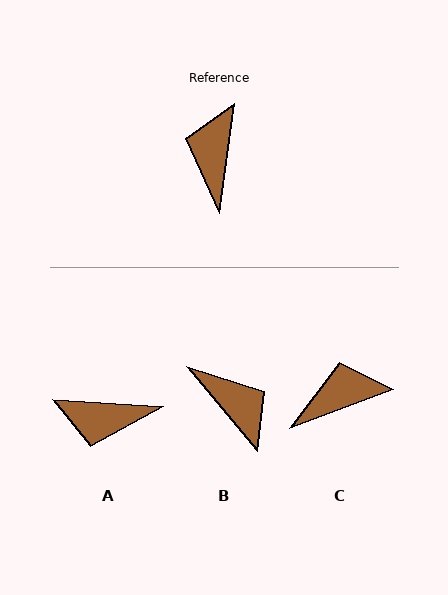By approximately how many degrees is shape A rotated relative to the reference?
Approximately 94 degrees counter-clockwise.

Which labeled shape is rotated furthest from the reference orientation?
B, about 132 degrees away.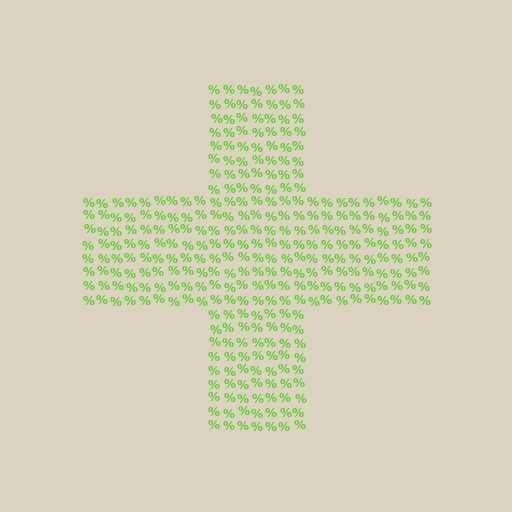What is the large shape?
The large shape is a cross.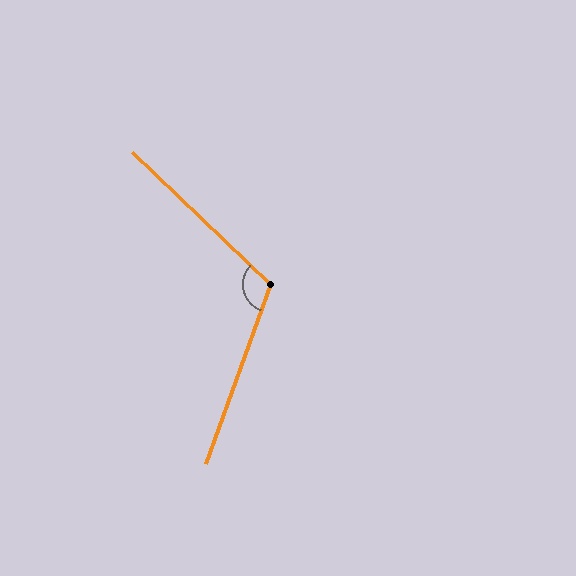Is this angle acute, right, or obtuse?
It is obtuse.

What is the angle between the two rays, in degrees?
Approximately 114 degrees.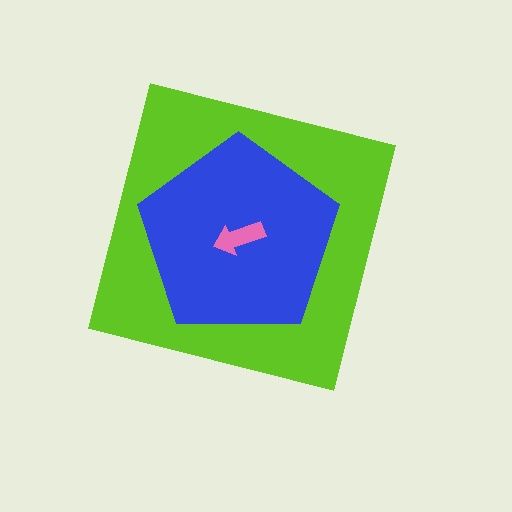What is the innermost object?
The pink arrow.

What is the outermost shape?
The lime square.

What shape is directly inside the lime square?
The blue pentagon.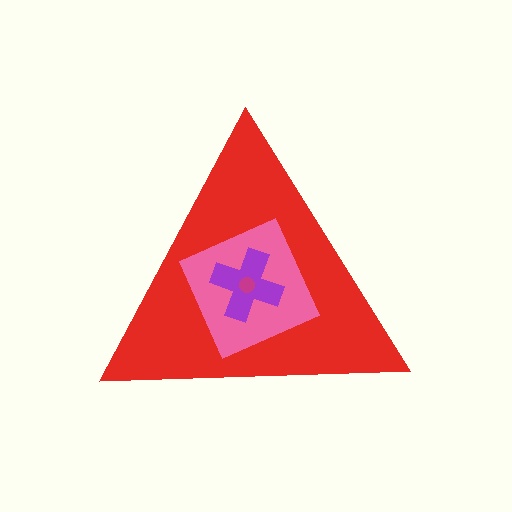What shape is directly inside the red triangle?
The pink diamond.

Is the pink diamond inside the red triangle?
Yes.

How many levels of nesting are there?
4.